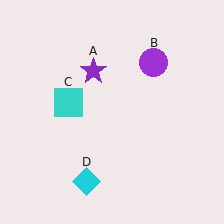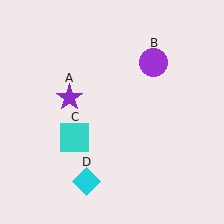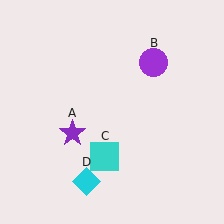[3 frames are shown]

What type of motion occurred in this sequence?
The purple star (object A), cyan square (object C) rotated counterclockwise around the center of the scene.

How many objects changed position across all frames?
2 objects changed position: purple star (object A), cyan square (object C).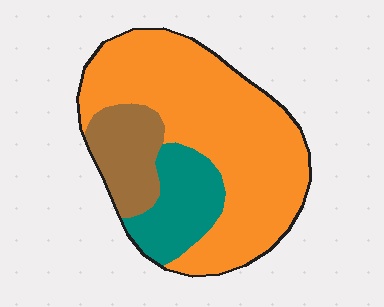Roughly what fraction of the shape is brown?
Brown covers 16% of the shape.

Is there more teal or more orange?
Orange.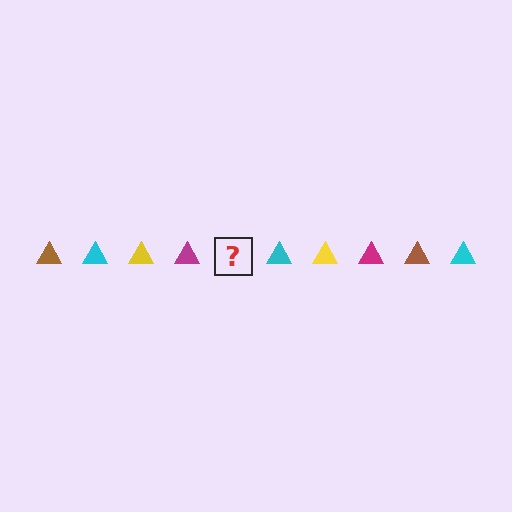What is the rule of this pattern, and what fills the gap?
The rule is that the pattern cycles through brown, cyan, yellow, magenta triangles. The gap should be filled with a brown triangle.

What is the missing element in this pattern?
The missing element is a brown triangle.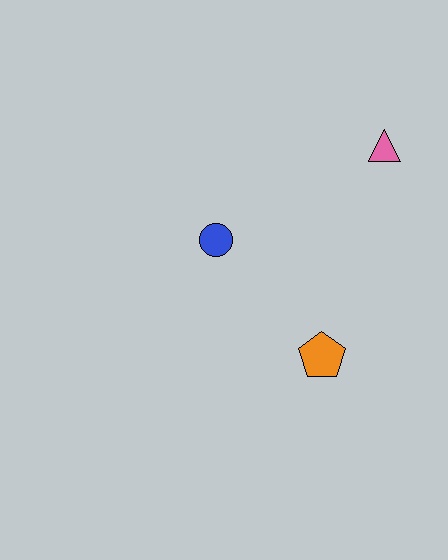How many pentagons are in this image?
There is 1 pentagon.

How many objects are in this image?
There are 3 objects.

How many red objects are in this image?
There are no red objects.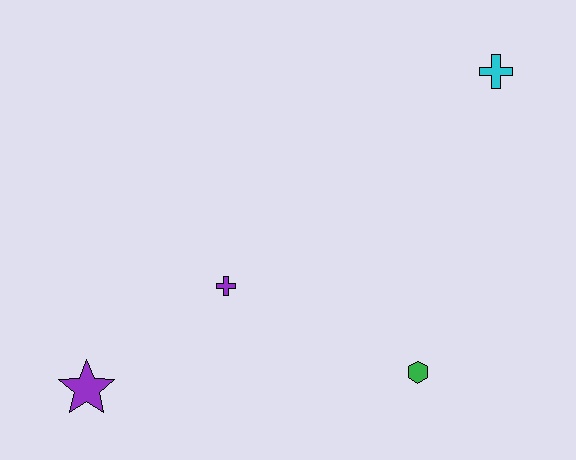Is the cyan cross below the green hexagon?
No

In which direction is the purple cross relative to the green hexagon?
The purple cross is to the left of the green hexagon.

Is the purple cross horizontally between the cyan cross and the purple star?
Yes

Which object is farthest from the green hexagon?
The purple star is farthest from the green hexagon.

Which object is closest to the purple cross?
The purple star is closest to the purple cross.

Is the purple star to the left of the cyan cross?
Yes